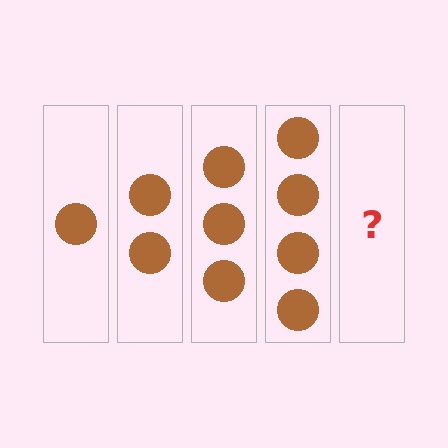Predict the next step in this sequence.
The next step is 5 circles.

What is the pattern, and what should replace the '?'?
The pattern is that each step adds one more circle. The '?' should be 5 circles.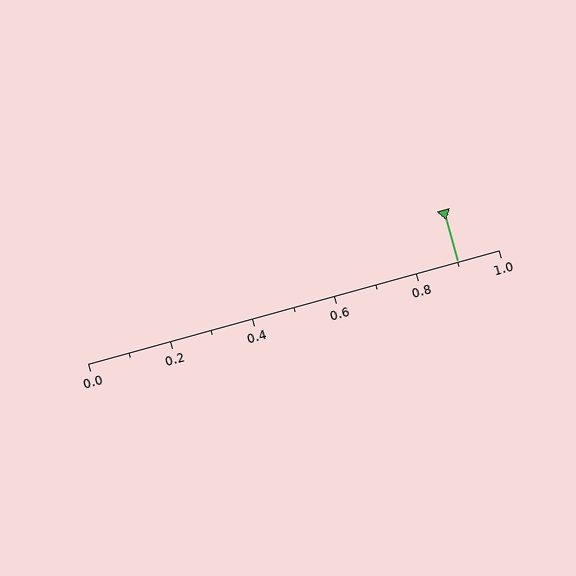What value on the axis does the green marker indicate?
The marker indicates approximately 0.9.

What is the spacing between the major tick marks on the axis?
The major ticks are spaced 0.2 apart.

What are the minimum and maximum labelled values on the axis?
The axis runs from 0.0 to 1.0.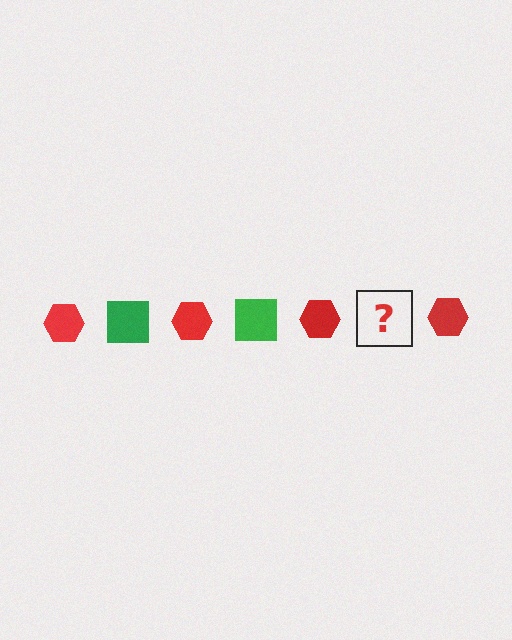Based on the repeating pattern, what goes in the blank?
The blank should be a green square.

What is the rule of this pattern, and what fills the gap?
The rule is that the pattern alternates between red hexagon and green square. The gap should be filled with a green square.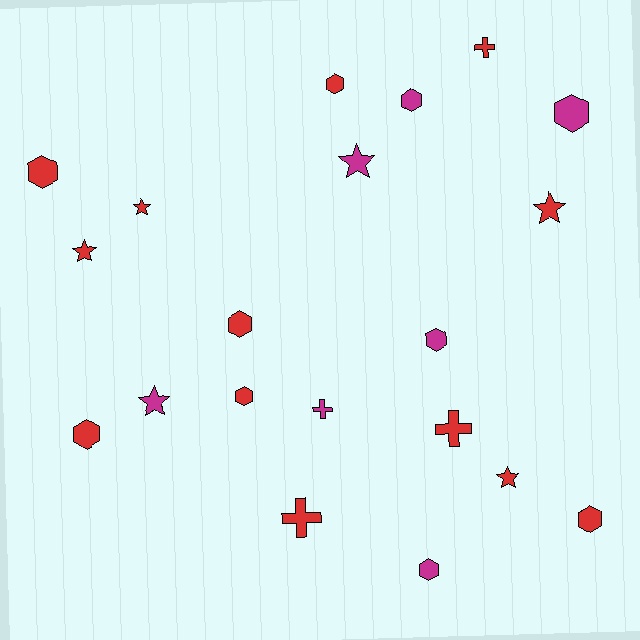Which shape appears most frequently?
Hexagon, with 10 objects.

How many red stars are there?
There are 4 red stars.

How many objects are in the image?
There are 20 objects.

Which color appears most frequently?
Red, with 13 objects.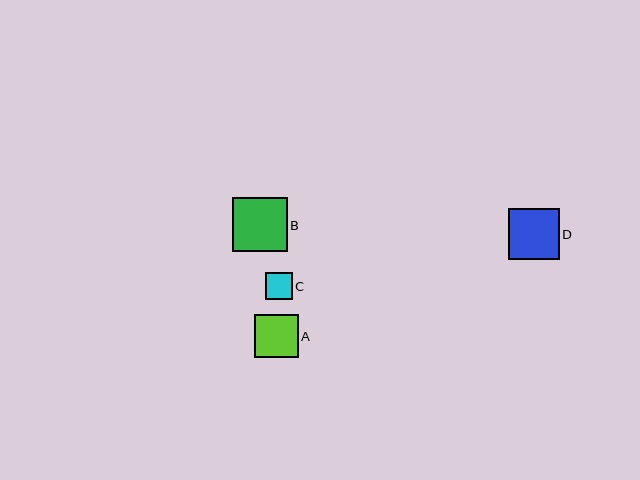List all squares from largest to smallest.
From largest to smallest: B, D, A, C.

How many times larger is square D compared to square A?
Square D is approximately 1.2 times the size of square A.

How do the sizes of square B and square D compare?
Square B and square D are approximately the same size.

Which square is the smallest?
Square C is the smallest with a size of approximately 26 pixels.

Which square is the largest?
Square B is the largest with a size of approximately 55 pixels.